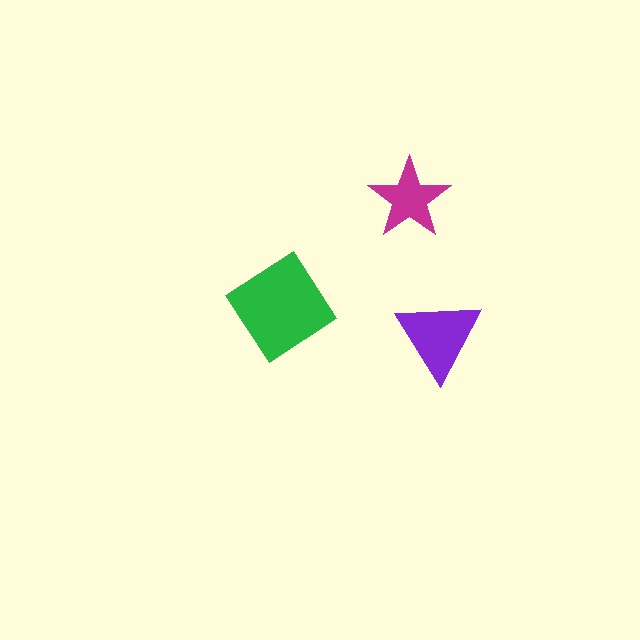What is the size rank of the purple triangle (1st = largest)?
2nd.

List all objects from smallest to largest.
The magenta star, the purple triangle, the green diamond.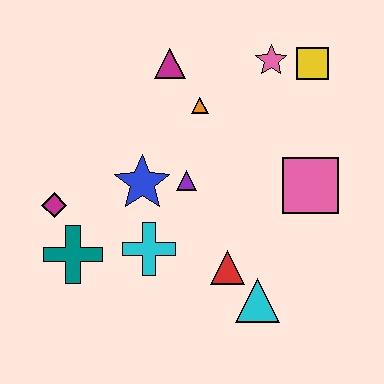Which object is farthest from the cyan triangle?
The magenta triangle is farthest from the cyan triangle.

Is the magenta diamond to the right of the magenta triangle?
No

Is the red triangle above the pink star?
No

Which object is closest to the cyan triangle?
The red triangle is closest to the cyan triangle.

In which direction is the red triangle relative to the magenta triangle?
The red triangle is below the magenta triangle.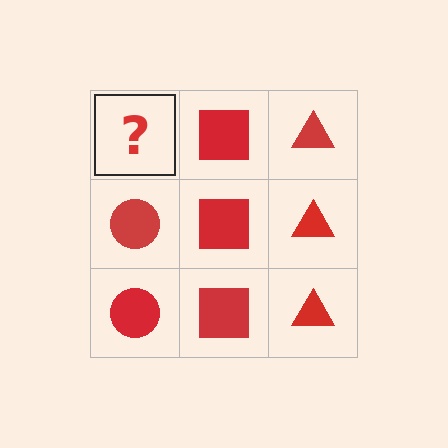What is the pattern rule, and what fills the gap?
The rule is that each column has a consistent shape. The gap should be filled with a red circle.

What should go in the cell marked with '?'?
The missing cell should contain a red circle.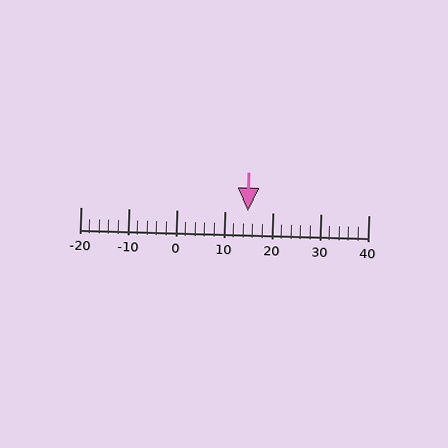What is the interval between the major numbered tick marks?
The major tick marks are spaced 10 units apart.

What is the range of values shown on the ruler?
The ruler shows values from -20 to 40.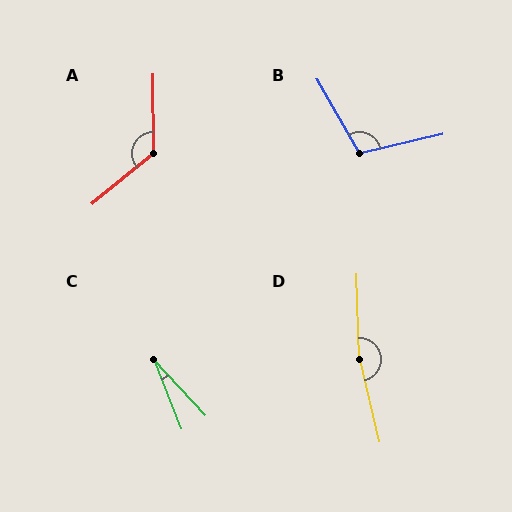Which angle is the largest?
D, at approximately 169 degrees.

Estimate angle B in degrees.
Approximately 107 degrees.